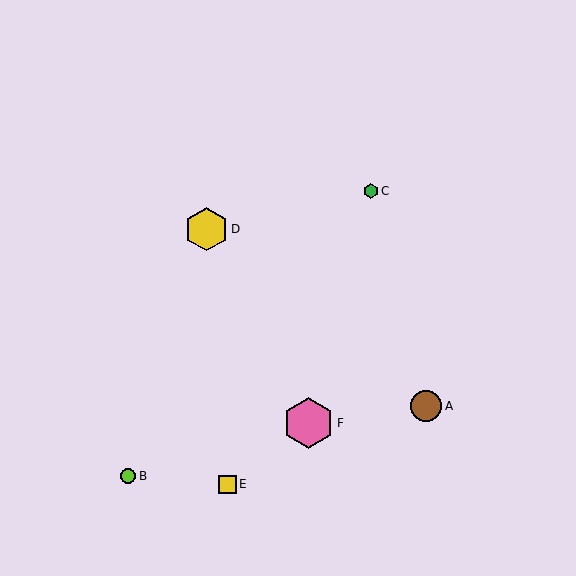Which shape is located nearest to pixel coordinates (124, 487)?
The lime circle (labeled B) at (128, 476) is nearest to that location.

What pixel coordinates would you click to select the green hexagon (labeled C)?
Click at (371, 191) to select the green hexagon C.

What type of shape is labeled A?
Shape A is a brown circle.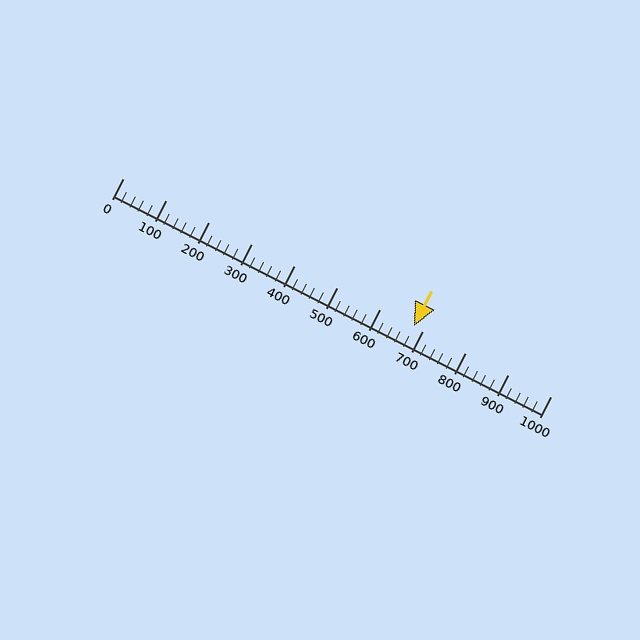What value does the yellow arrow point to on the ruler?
The yellow arrow points to approximately 681.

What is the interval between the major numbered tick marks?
The major tick marks are spaced 100 units apart.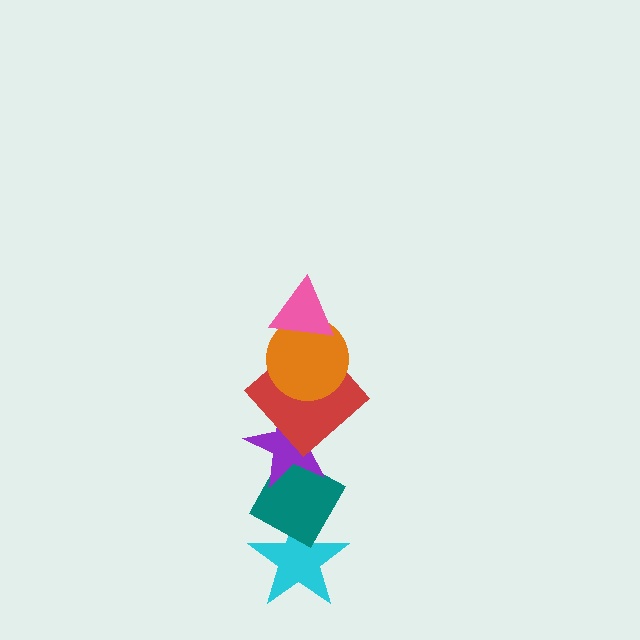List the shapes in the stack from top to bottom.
From top to bottom: the pink triangle, the orange circle, the red diamond, the purple star, the teal diamond, the cyan star.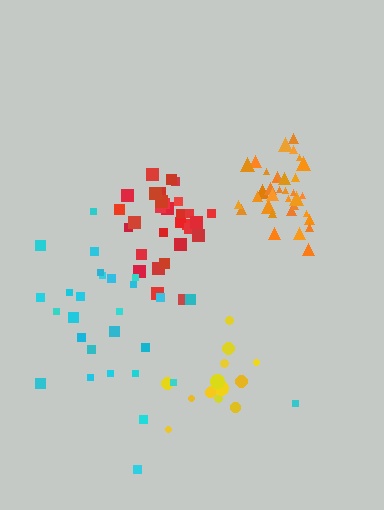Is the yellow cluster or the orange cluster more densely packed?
Orange.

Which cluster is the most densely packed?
Orange.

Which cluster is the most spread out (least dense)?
Cyan.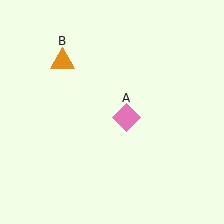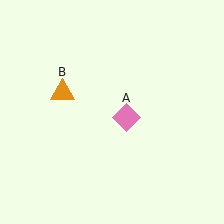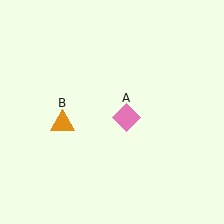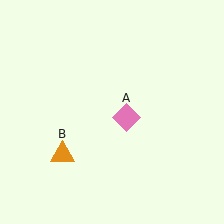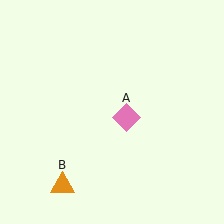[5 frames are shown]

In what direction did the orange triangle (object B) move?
The orange triangle (object B) moved down.